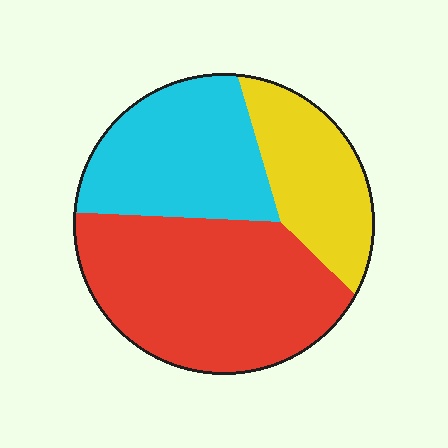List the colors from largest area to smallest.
From largest to smallest: red, cyan, yellow.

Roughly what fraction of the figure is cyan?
Cyan covers around 30% of the figure.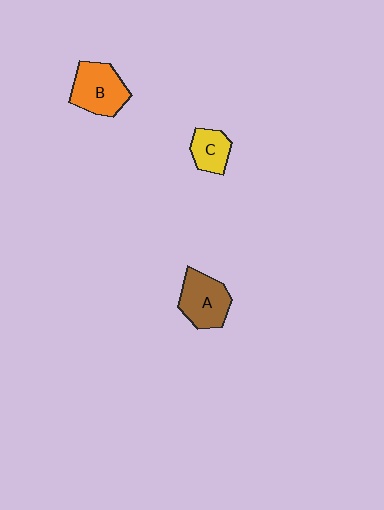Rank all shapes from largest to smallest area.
From largest to smallest: B (orange), A (brown), C (yellow).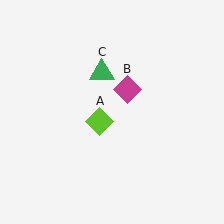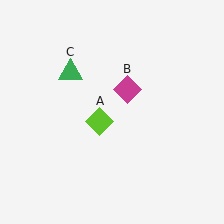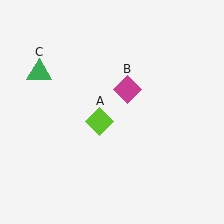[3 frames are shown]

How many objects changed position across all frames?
1 object changed position: green triangle (object C).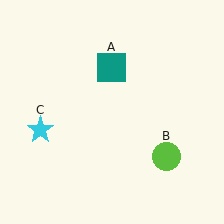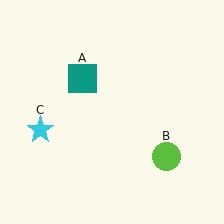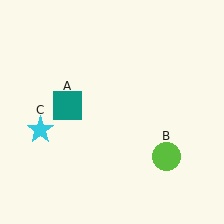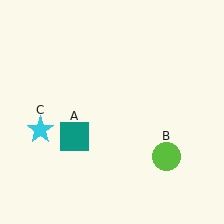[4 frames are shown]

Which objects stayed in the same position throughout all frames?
Lime circle (object B) and cyan star (object C) remained stationary.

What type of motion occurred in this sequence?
The teal square (object A) rotated counterclockwise around the center of the scene.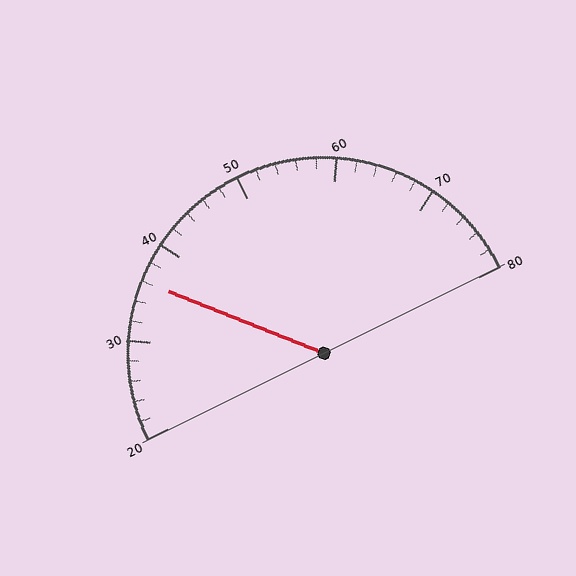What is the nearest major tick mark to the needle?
The nearest major tick mark is 40.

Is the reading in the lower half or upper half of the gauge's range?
The reading is in the lower half of the range (20 to 80).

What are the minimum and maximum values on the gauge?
The gauge ranges from 20 to 80.